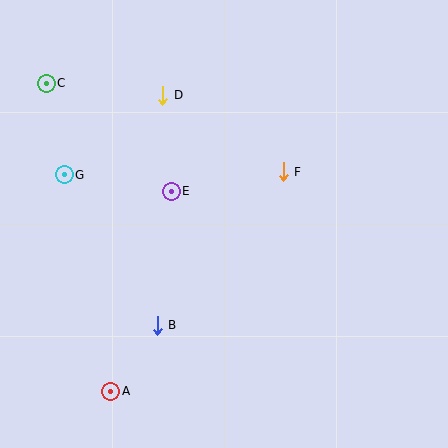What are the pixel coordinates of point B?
Point B is at (157, 325).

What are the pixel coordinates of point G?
Point G is at (64, 175).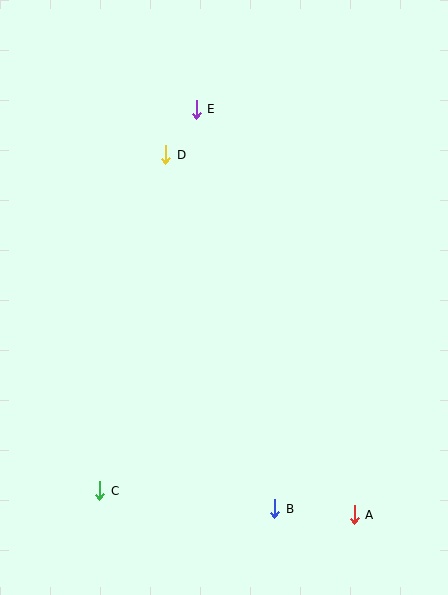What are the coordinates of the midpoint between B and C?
The midpoint between B and C is at (187, 500).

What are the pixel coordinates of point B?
Point B is at (275, 509).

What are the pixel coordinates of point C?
Point C is at (100, 491).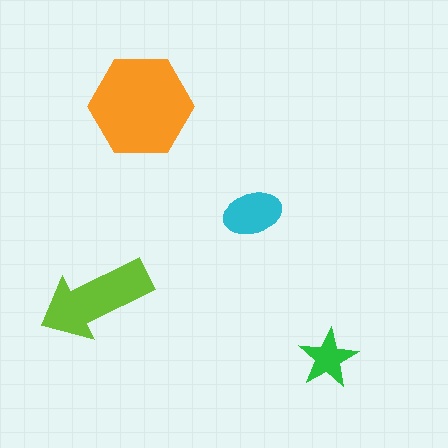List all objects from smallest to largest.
The green star, the cyan ellipse, the lime arrow, the orange hexagon.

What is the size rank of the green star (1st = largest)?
4th.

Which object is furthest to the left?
The lime arrow is leftmost.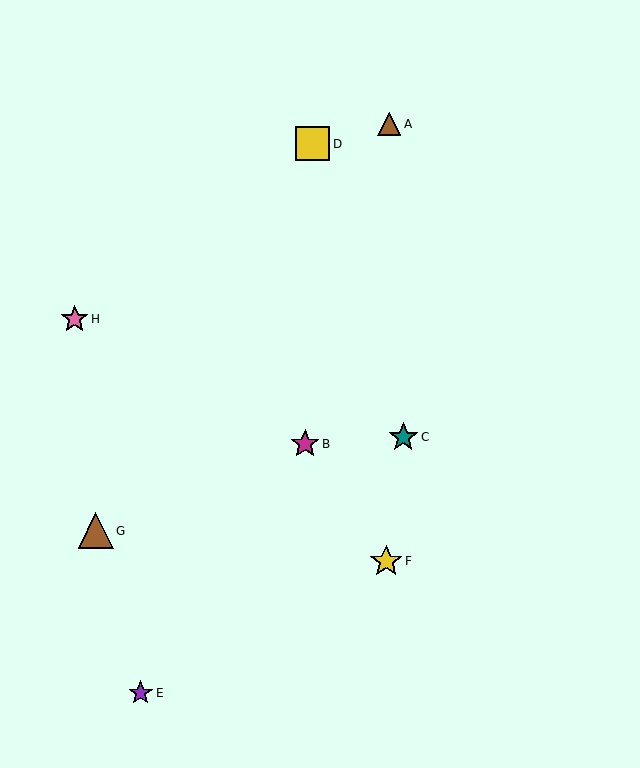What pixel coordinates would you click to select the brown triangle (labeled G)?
Click at (96, 531) to select the brown triangle G.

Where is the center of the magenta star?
The center of the magenta star is at (305, 444).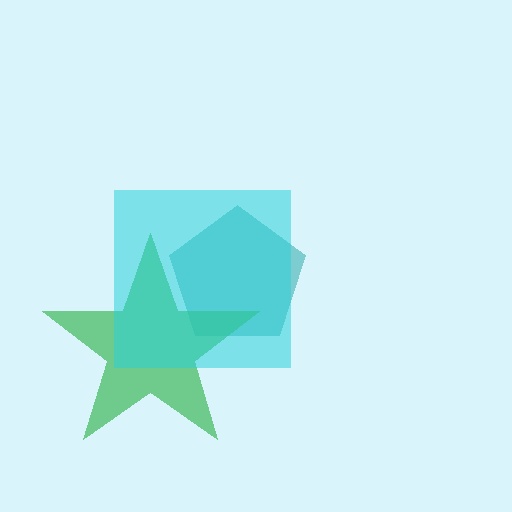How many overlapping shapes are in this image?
There are 3 overlapping shapes in the image.